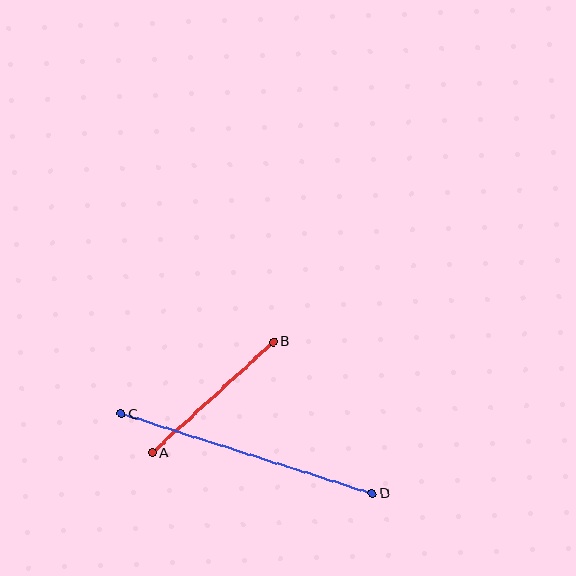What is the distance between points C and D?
The distance is approximately 263 pixels.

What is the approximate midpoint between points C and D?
The midpoint is at approximately (247, 454) pixels.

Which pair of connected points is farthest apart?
Points C and D are farthest apart.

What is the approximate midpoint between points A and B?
The midpoint is at approximately (213, 397) pixels.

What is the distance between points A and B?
The distance is approximately 165 pixels.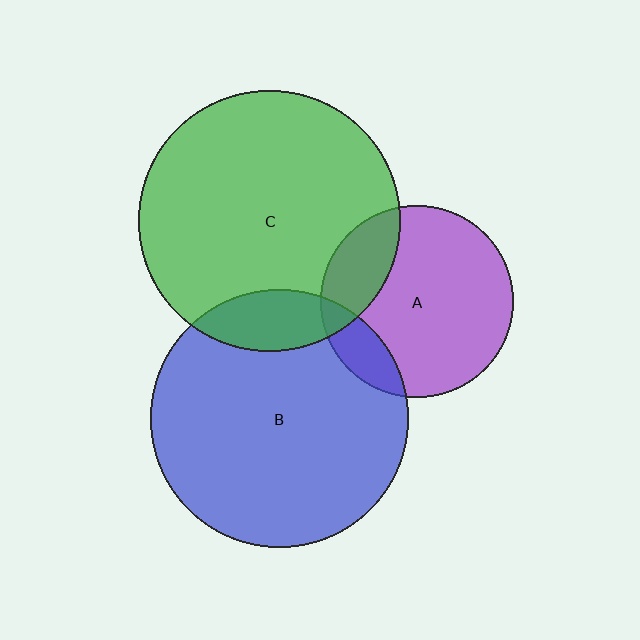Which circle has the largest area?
Circle C (green).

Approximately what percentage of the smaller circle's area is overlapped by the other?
Approximately 15%.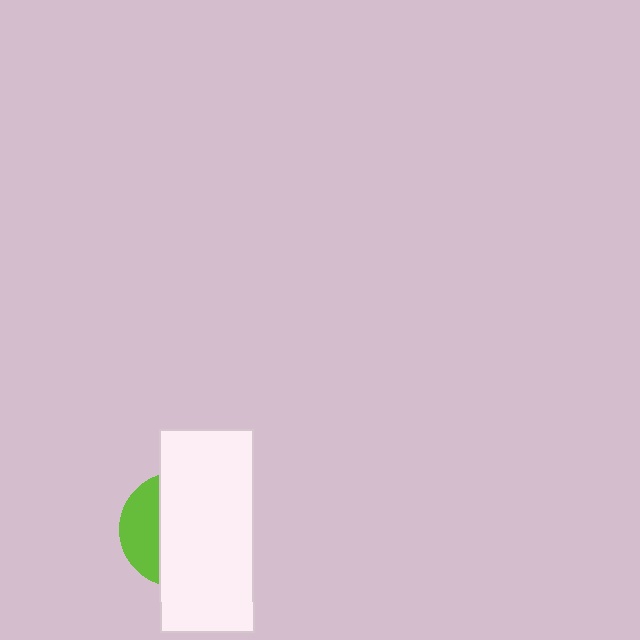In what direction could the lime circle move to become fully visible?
The lime circle could move left. That would shift it out from behind the white rectangle entirely.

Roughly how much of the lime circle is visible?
A small part of it is visible (roughly 31%).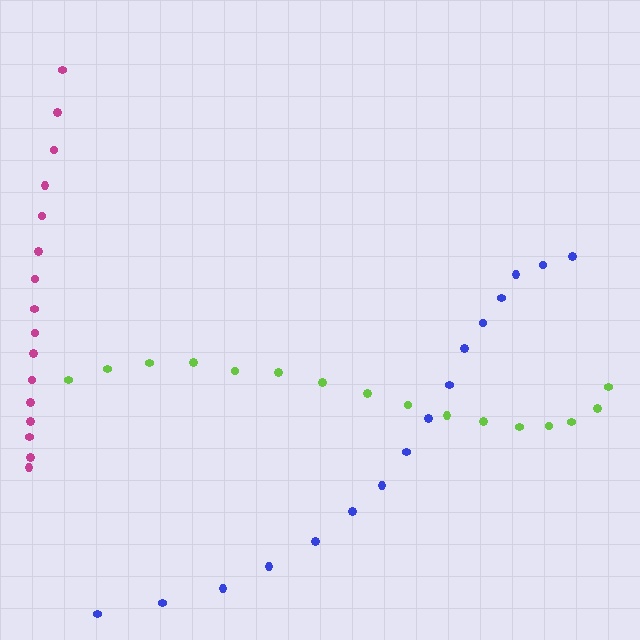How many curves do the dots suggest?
There are 3 distinct paths.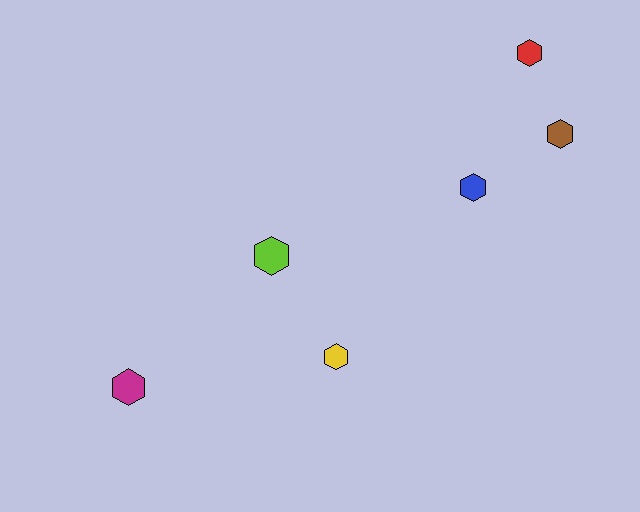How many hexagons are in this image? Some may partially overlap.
There are 6 hexagons.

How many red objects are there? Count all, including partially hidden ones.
There is 1 red object.